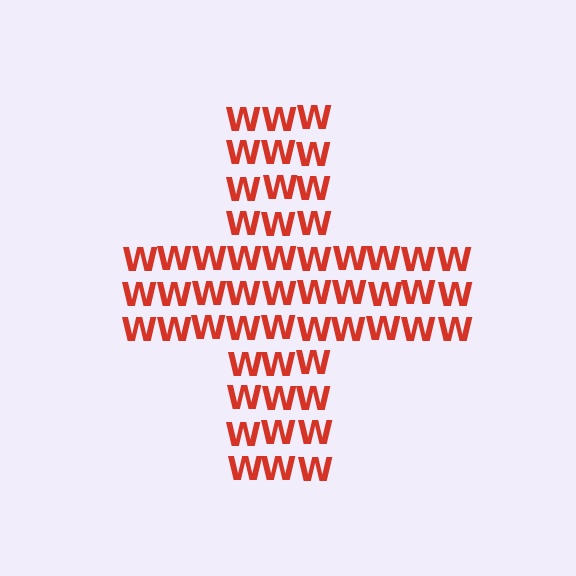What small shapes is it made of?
It is made of small letter W's.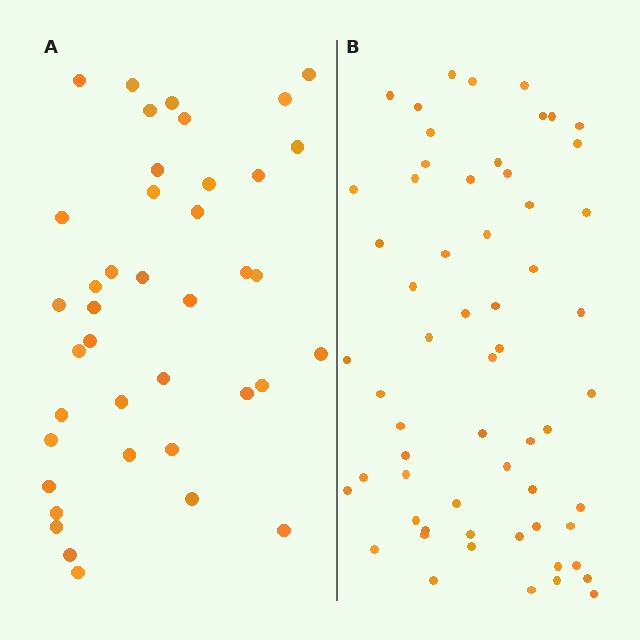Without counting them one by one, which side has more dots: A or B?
Region B (the right region) has more dots.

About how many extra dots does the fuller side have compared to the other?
Region B has approximately 20 more dots than region A.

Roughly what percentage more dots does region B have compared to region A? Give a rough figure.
About 50% more.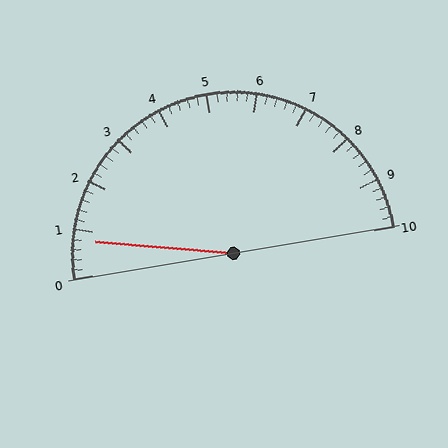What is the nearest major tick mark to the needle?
The nearest major tick mark is 1.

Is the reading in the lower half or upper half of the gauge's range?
The reading is in the lower half of the range (0 to 10).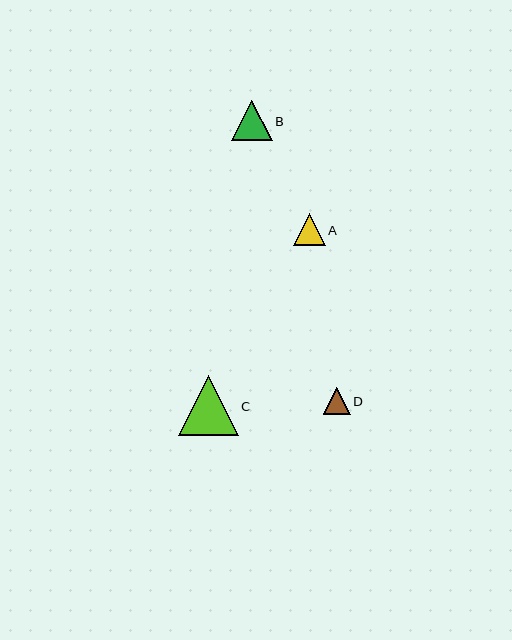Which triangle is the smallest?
Triangle D is the smallest with a size of approximately 26 pixels.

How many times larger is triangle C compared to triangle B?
Triangle C is approximately 1.5 times the size of triangle B.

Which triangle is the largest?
Triangle C is the largest with a size of approximately 60 pixels.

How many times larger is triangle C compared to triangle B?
Triangle C is approximately 1.5 times the size of triangle B.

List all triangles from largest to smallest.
From largest to smallest: C, B, A, D.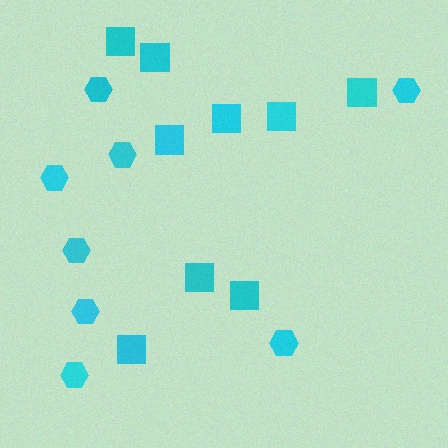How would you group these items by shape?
There are 2 groups: one group of hexagons (8) and one group of squares (9).